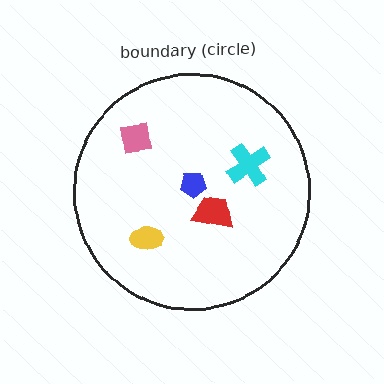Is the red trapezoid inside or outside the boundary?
Inside.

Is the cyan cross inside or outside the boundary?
Inside.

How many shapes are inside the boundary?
5 inside, 0 outside.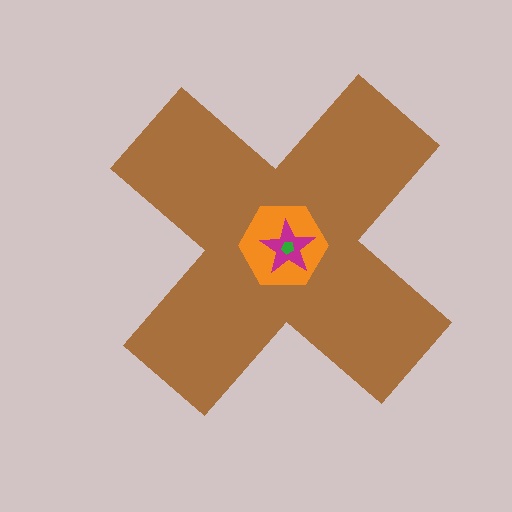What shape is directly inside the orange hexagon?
The magenta star.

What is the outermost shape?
The brown cross.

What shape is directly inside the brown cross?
The orange hexagon.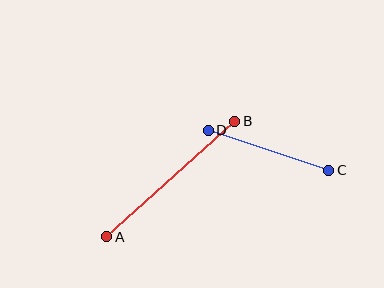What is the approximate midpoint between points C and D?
The midpoint is at approximately (268, 150) pixels.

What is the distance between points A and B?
The distance is approximately 173 pixels.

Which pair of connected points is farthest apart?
Points A and B are farthest apart.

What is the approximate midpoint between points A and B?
The midpoint is at approximately (171, 179) pixels.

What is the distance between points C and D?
The distance is approximately 127 pixels.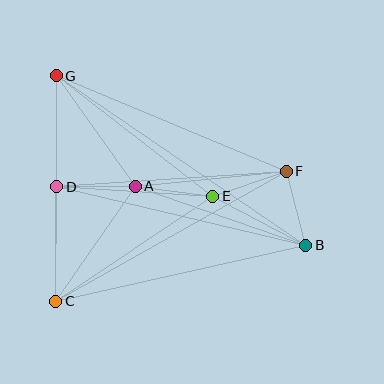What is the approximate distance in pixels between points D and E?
The distance between D and E is approximately 157 pixels.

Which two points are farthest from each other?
Points B and G are farthest from each other.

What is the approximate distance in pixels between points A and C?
The distance between A and C is approximately 140 pixels.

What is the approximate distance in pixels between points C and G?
The distance between C and G is approximately 225 pixels.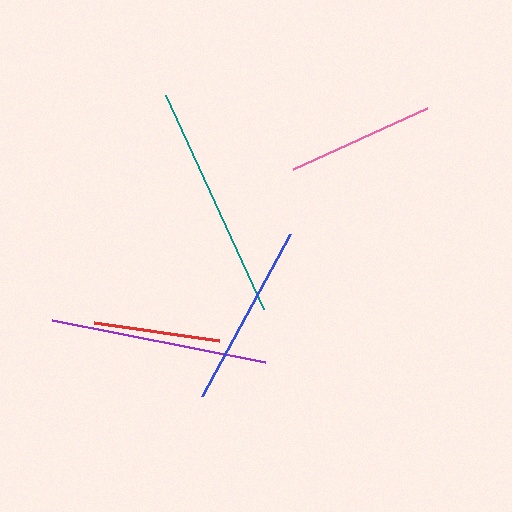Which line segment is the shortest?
The red line is the shortest at approximately 126 pixels.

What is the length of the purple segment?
The purple segment is approximately 217 pixels long.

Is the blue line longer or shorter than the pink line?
The blue line is longer than the pink line.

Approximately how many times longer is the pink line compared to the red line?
The pink line is approximately 1.2 times the length of the red line.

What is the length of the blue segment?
The blue segment is approximately 184 pixels long.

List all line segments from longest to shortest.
From longest to shortest: teal, purple, blue, pink, red.